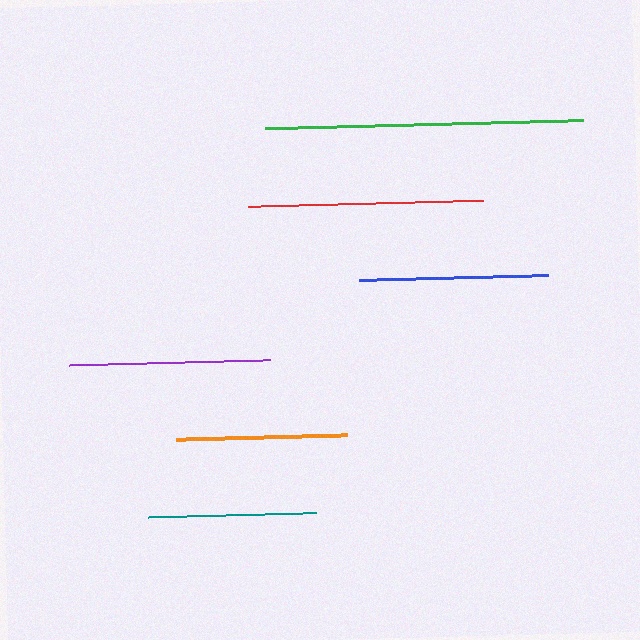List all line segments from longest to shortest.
From longest to shortest: green, red, purple, blue, orange, teal.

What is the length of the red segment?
The red segment is approximately 235 pixels long.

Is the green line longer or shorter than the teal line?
The green line is longer than the teal line.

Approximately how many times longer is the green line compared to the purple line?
The green line is approximately 1.6 times the length of the purple line.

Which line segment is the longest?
The green line is the longest at approximately 318 pixels.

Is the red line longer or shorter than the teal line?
The red line is longer than the teal line.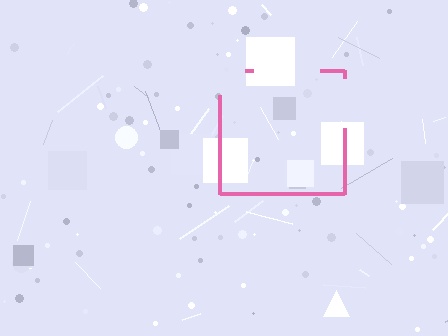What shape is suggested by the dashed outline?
The dashed outline suggests a square.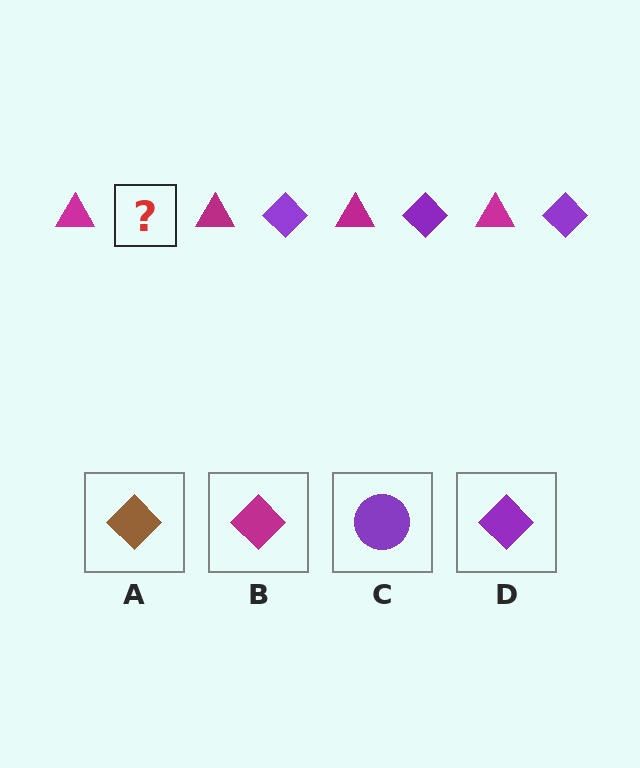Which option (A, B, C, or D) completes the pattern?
D.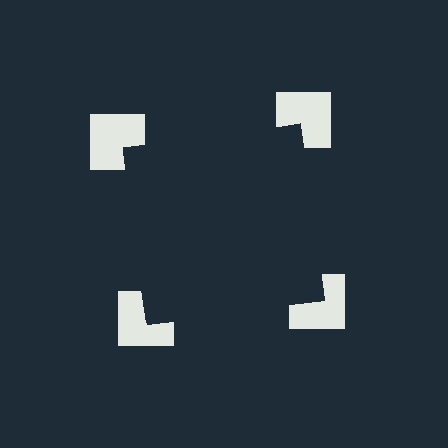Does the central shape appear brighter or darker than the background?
It typically appears slightly darker than the background, even though no actual brightness change is drawn.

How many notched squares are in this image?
There are 4 — one at each vertex of the illusory square.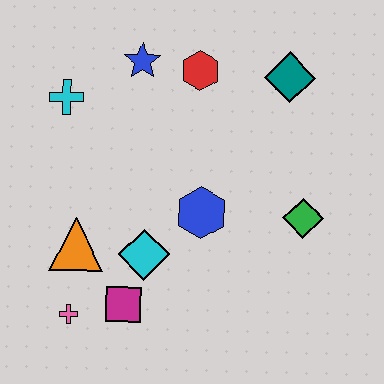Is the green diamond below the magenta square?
No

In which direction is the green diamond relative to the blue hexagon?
The green diamond is to the right of the blue hexagon.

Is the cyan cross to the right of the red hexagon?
No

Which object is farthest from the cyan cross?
The green diamond is farthest from the cyan cross.